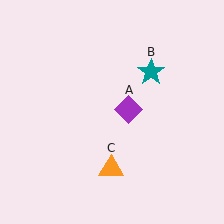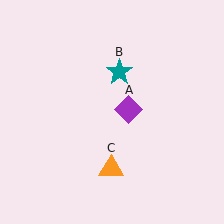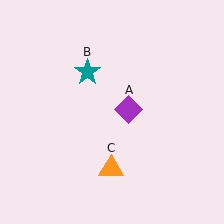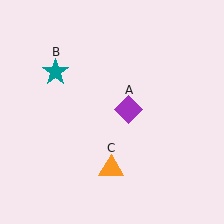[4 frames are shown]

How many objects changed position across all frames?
1 object changed position: teal star (object B).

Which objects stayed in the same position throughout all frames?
Purple diamond (object A) and orange triangle (object C) remained stationary.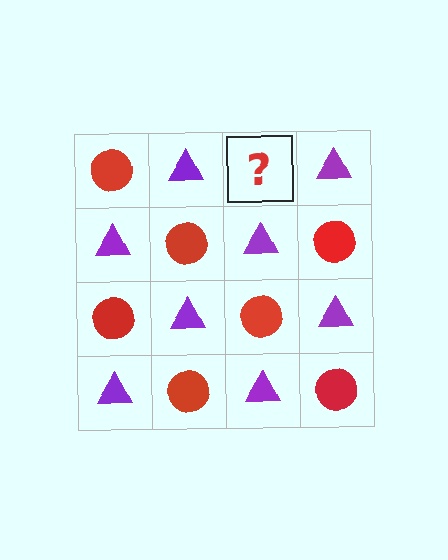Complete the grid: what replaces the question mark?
The question mark should be replaced with a red circle.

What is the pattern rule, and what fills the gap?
The rule is that it alternates red circle and purple triangle in a checkerboard pattern. The gap should be filled with a red circle.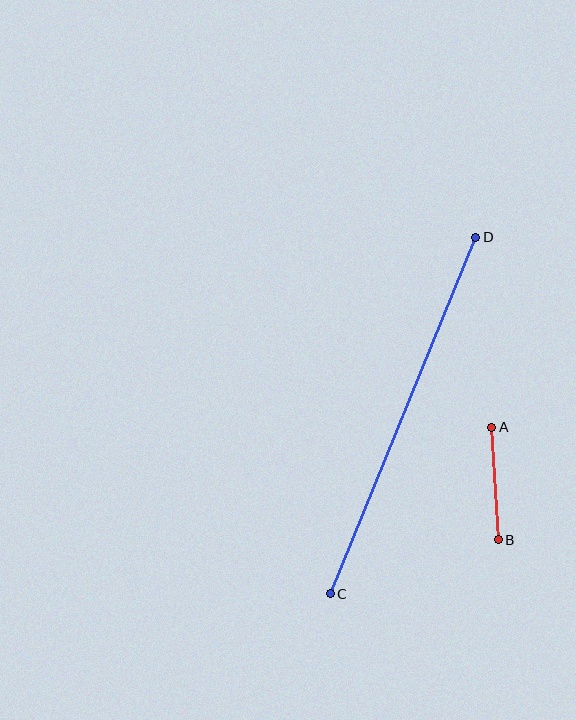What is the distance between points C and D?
The distance is approximately 385 pixels.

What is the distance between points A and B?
The distance is approximately 113 pixels.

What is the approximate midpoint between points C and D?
The midpoint is at approximately (403, 415) pixels.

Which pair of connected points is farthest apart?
Points C and D are farthest apart.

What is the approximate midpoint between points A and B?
The midpoint is at approximately (495, 483) pixels.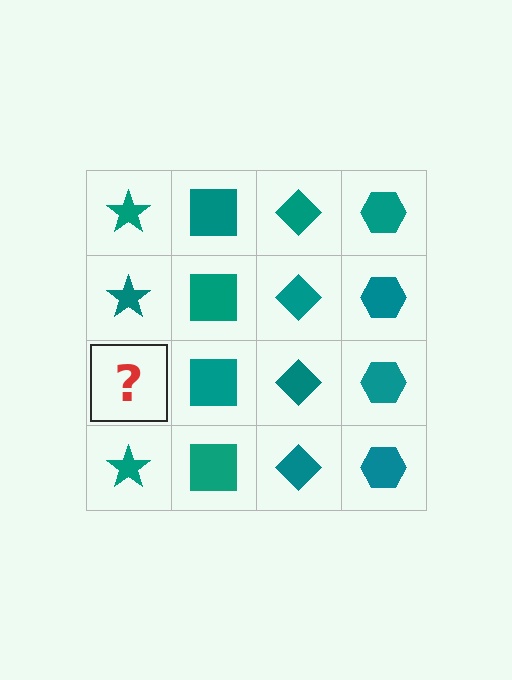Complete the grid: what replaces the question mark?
The question mark should be replaced with a teal star.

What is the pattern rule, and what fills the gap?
The rule is that each column has a consistent shape. The gap should be filled with a teal star.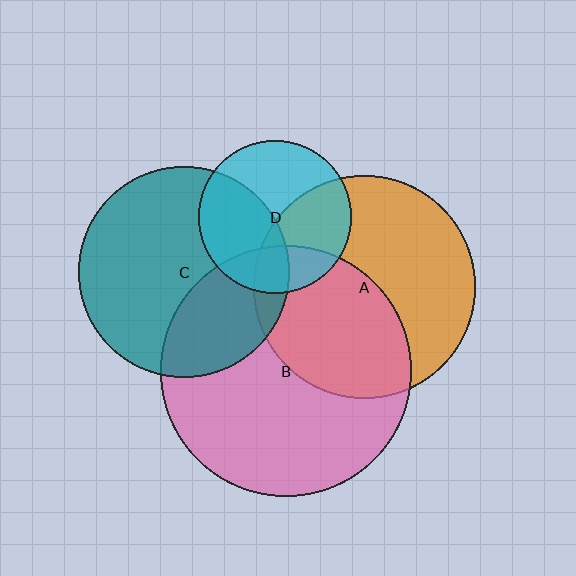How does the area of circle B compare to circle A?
Approximately 1.3 times.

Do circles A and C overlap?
Yes.